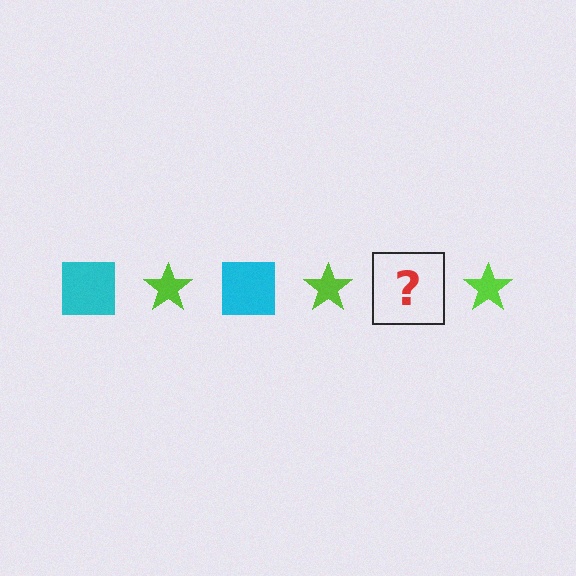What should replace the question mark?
The question mark should be replaced with a cyan square.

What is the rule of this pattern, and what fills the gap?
The rule is that the pattern alternates between cyan square and lime star. The gap should be filled with a cyan square.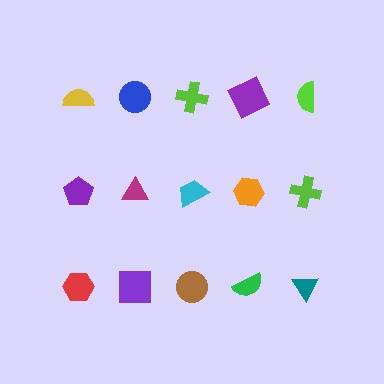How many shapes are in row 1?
5 shapes.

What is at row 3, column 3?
A brown circle.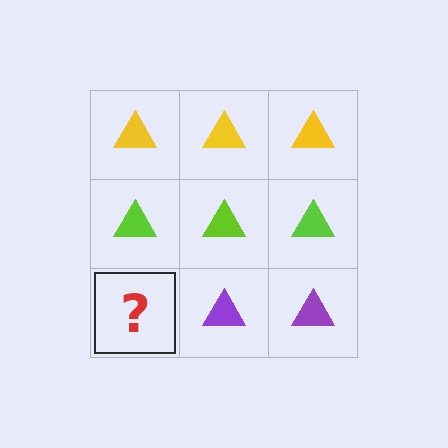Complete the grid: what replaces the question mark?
The question mark should be replaced with a purple triangle.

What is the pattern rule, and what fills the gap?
The rule is that each row has a consistent color. The gap should be filled with a purple triangle.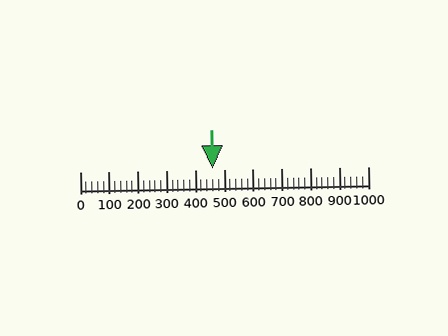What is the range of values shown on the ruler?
The ruler shows values from 0 to 1000.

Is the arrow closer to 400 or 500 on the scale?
The arrow is closer to 500.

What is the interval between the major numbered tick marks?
The major tick marks are spaced 100 units apart.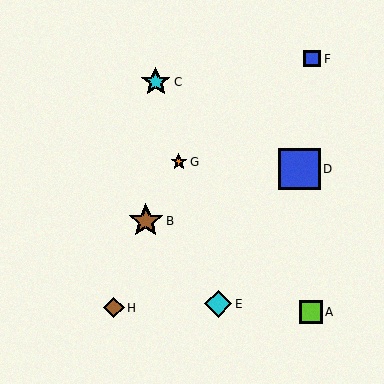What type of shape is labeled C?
Shape C is a cyan star.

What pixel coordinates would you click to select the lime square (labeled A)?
Click at (311, 312) to select the lime square A.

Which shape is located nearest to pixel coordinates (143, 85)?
The cyan star (labeled C) at (156, 82) is nearest to that location.